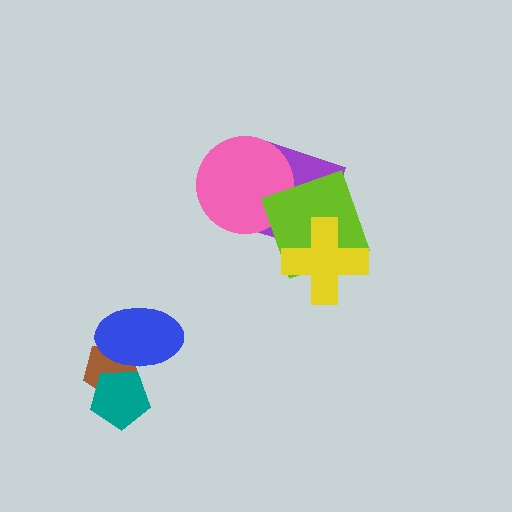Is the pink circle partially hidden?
Yes, it is partially covered by another shape.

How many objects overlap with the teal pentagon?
2 objects overlap with the teal pentagon.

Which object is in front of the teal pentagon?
The blue ellipse is in front of the teal pentagon.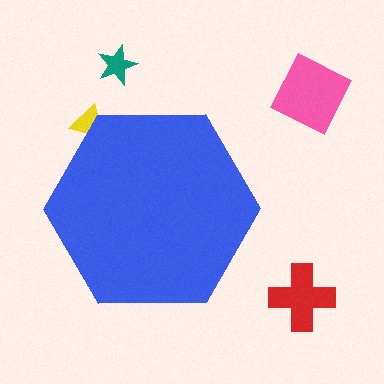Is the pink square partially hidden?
No, the pink square is fully visible.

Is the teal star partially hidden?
No, the teal star is fully visible.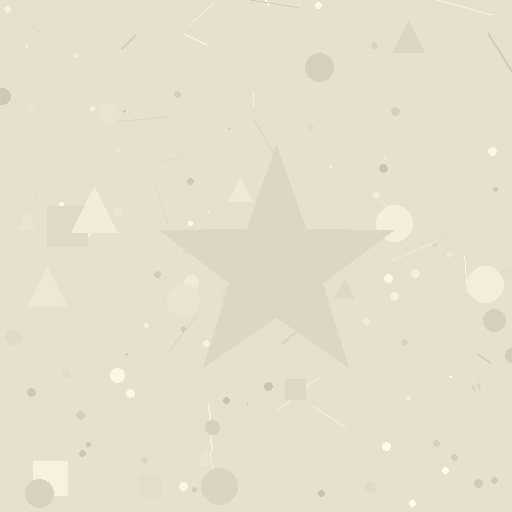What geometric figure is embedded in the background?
A star is embedded in the background.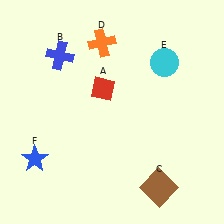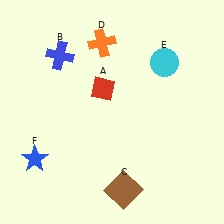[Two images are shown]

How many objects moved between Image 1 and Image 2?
1 object moved between the two images.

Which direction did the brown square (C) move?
The brown square (C) moved left.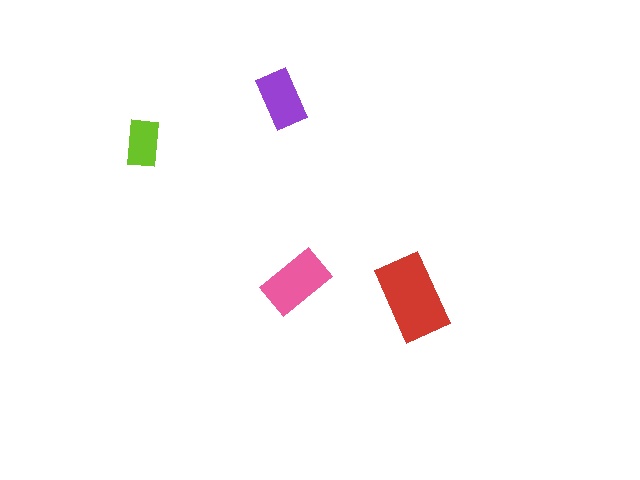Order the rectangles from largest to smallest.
the red one, the pink one, the purple one, the lime one.